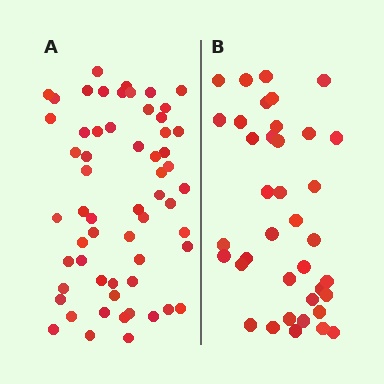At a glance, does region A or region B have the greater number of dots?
Region A (the left region) has more dots.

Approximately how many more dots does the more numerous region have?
Region A has approximately 20 more dots than region B.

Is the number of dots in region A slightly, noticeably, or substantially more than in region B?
Region A has substantially more. The ratio is roughly 1.6 to 1.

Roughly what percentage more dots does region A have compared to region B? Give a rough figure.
About 55% more.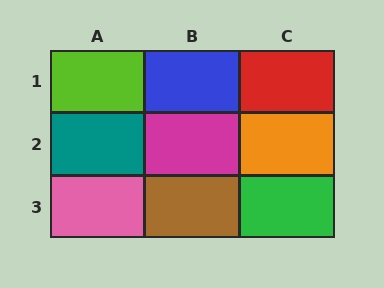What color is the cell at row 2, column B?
Magenta.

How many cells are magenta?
1 cell is magenta.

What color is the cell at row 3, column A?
Pink.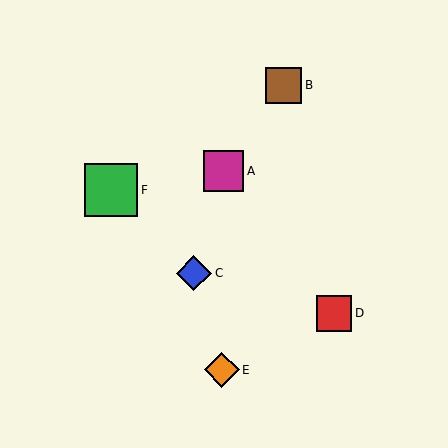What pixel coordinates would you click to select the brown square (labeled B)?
Click at (283, 85) to select the brown square B.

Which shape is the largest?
The green square (labeled F) is the largest.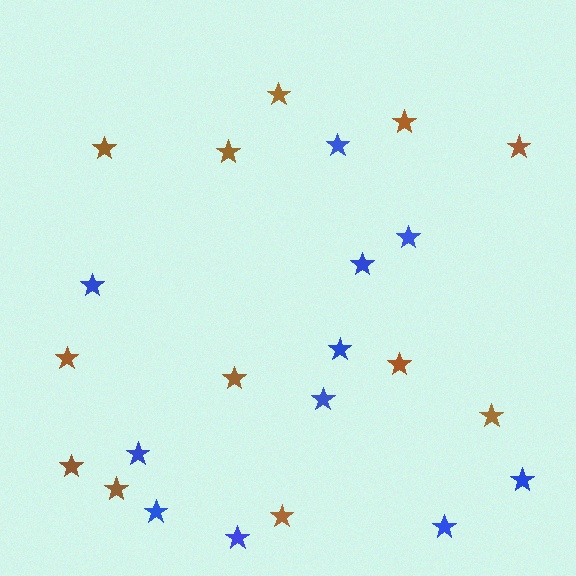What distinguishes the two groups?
There are 2 groups: one group of brown stars (12) and one group of blue stars (11).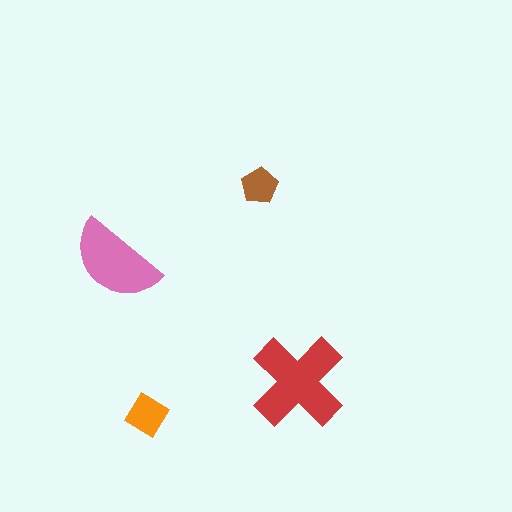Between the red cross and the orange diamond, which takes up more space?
The red cross.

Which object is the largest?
The red cross.